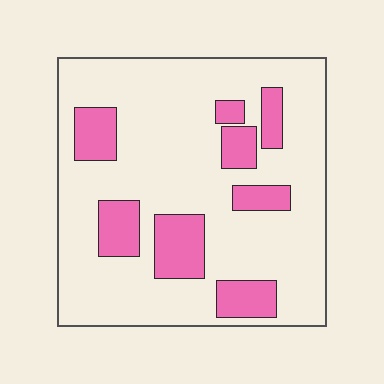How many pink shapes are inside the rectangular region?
8.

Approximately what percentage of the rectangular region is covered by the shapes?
Approximately 20%.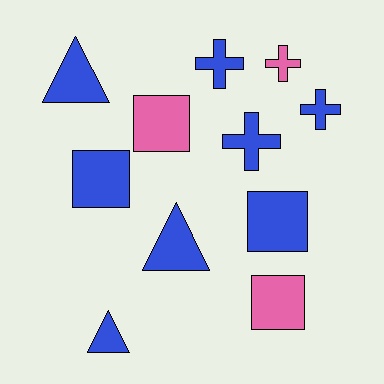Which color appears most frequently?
Blue, with 8 objects.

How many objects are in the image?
There are 11 objects.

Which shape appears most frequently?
Cross, with 4 objects.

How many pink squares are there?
There are 2 pink squares.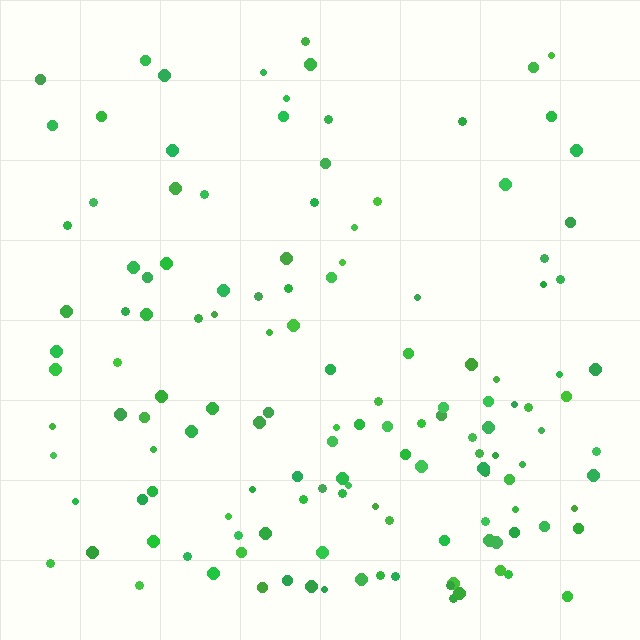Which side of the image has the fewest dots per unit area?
The top.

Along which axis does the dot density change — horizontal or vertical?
Vertical.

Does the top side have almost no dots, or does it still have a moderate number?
Still a moderate number, just noticeably fewer than the bottom.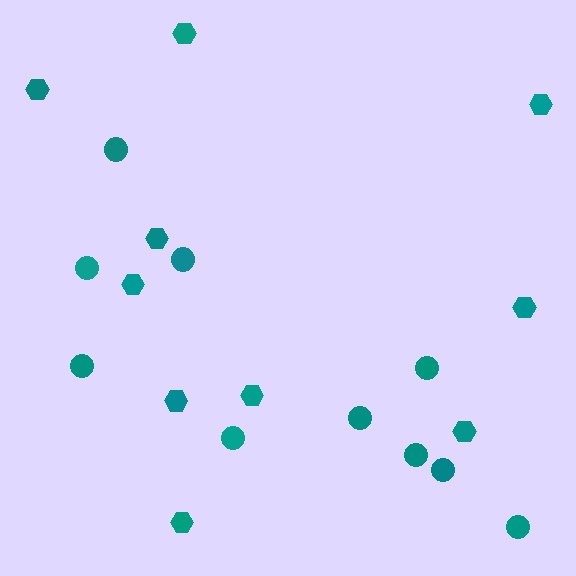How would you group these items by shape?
There are 2 groups: one group of hexagons (10) and one group of circles (10).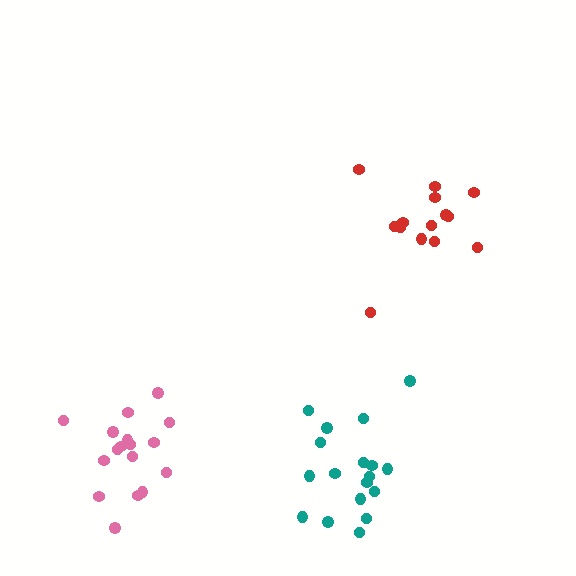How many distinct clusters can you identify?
There are 3 distinct clusters.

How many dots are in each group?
Group 1: 14 dots, Group 2: 17 dots, Group 3: 18 dots (49 total).